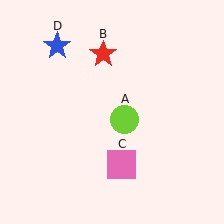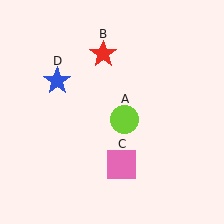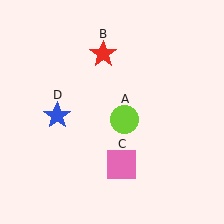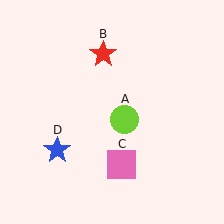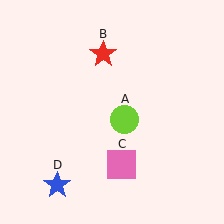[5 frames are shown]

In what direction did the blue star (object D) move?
The blue star (object D) moved down.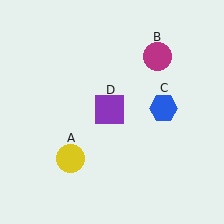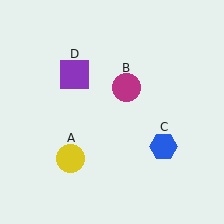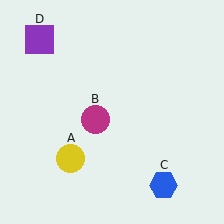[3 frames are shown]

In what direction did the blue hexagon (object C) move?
The blue hexagon (object C) moved down.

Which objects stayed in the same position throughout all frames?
Yellow circle (object A) remained stationary.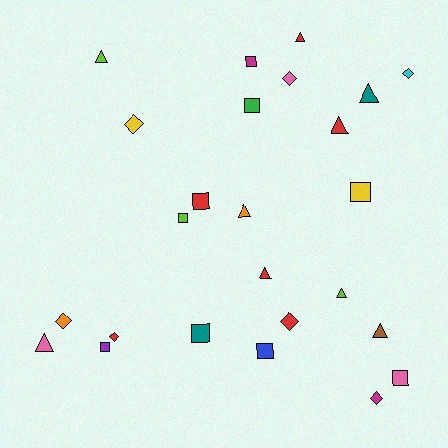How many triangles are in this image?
There are 9 triangles.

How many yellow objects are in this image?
There are 2 yellow objects.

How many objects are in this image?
There are 25 objects.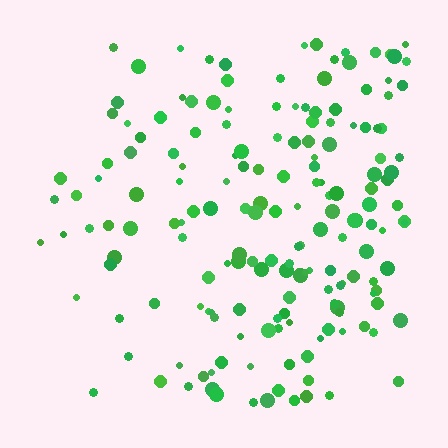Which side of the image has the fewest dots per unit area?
The left.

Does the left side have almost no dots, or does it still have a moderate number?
Still a moderate number, just noticeably fewer than the right.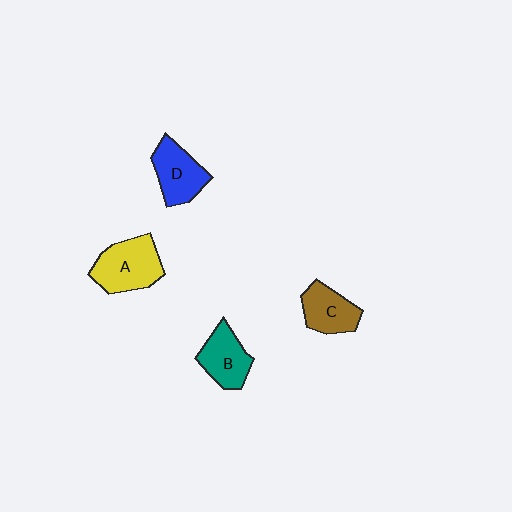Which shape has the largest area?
Shape A (yellow).